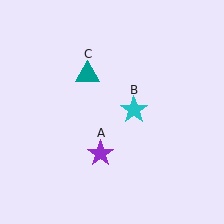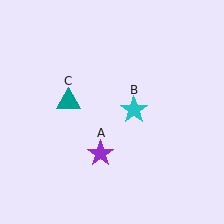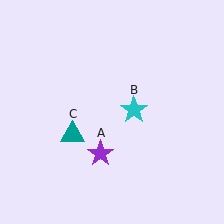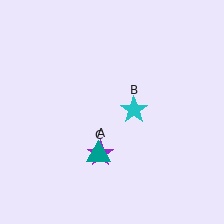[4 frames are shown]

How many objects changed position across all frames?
1 object changed position: teal triangle (object C).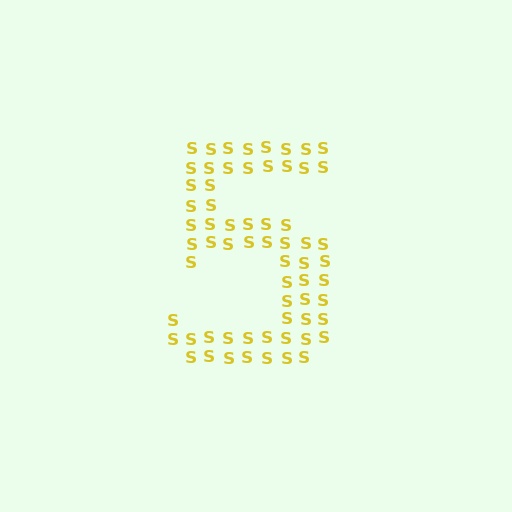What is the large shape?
The large shape is the digit 5.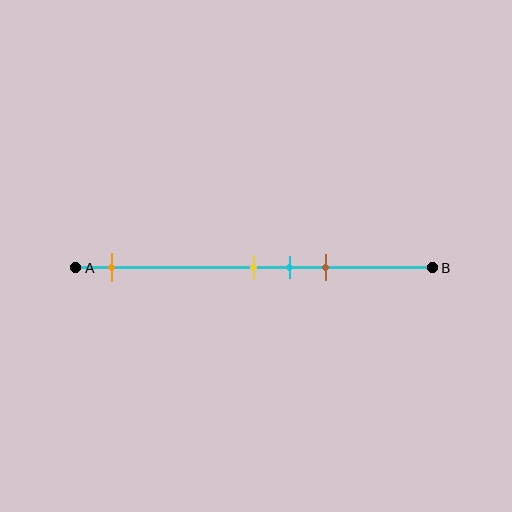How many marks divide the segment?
There are 4 marks dividing the segment.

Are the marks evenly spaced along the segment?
No, the marks are not evenly spaced.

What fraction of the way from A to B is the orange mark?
The orange mark is approximately 10% (0.1) of the way from A to B.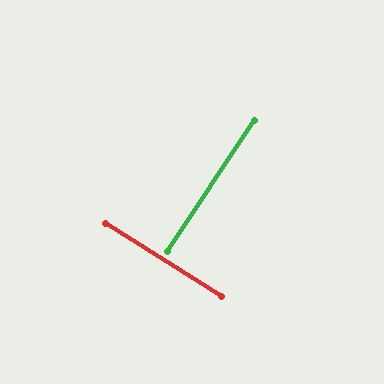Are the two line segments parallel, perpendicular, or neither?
Perpendicular — they meet at approximately 88°.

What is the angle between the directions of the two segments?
Approximately 88 degrees.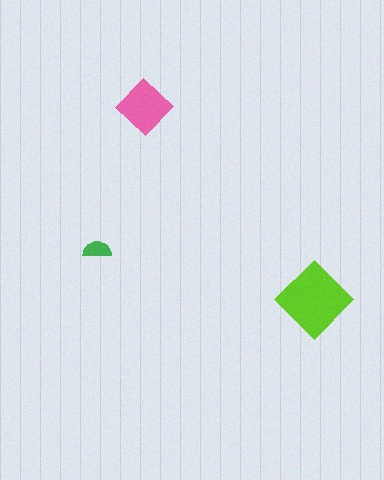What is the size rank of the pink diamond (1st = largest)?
2nd.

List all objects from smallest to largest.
The green semicircle, the pink diamond, the lime diamond.